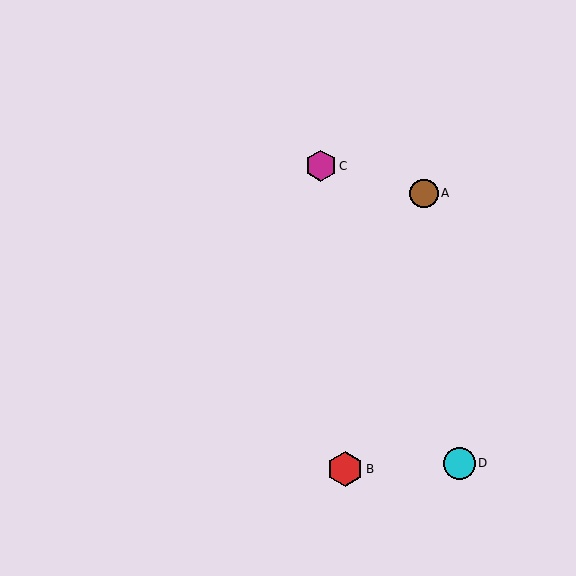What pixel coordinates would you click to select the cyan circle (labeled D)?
Click at (460, 463) to select the cyan circle D.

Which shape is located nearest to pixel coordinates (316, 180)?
The magenta hexagon (labeled C) at (321, 166) is nearest to that location.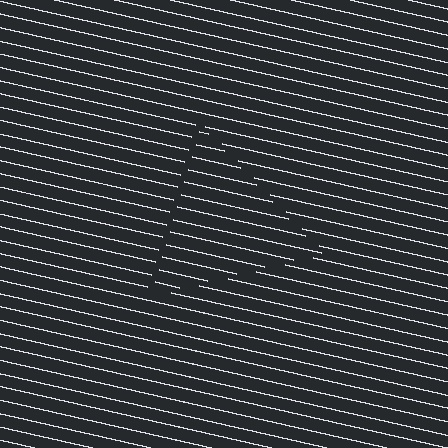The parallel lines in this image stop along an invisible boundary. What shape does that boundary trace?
An illusory triangle. The interior of the shape contains the same grating, shifted by half a period — the contour is defined by the phase discontinuity where line-ends from the inner and outer gratings abut.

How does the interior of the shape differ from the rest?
The interior of the shape contains the same grating, shifted by half a period — the contour is defined by the phase discontinuity where line-ends from the inner and outer gratings abut.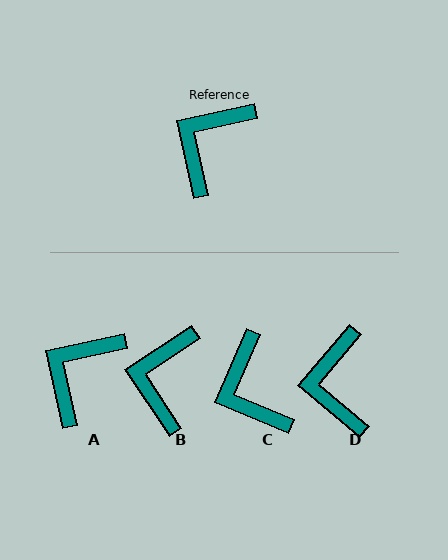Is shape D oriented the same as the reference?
No, it is off by about 37 degrees.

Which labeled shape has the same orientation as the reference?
A.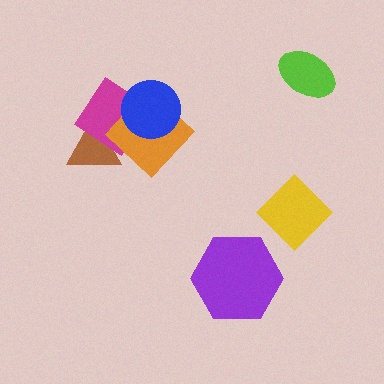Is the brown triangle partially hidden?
Yes, it is partially covered by another shape.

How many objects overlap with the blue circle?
2 objects overlap with the blue circle.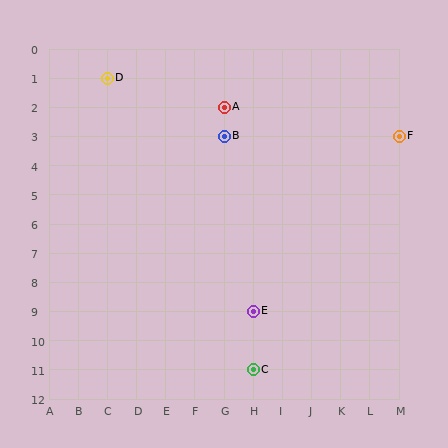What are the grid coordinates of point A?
Point A is at grid coordinates (G, 2).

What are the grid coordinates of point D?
Point D is at grid coordinates (C, 1).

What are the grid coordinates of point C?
Point C is at grid coordinates (H, 11).